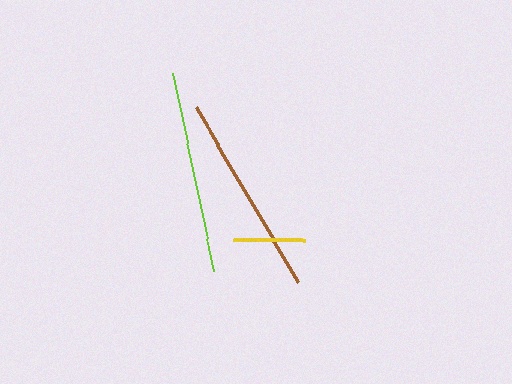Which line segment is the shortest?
The yellow line is the shortest at approximately 72 pixels.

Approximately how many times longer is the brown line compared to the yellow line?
The brown line is approximately 2.8 times the length of the yellow line.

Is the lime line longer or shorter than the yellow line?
The lime line is longer than the yellow line.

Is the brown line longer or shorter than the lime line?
The brown line is longer than the lime line.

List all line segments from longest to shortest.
From longest to shortest: brown, lime, yellow.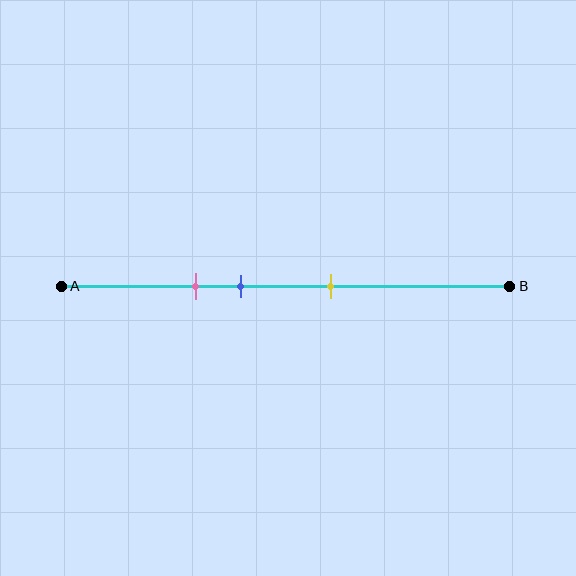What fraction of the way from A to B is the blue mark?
The blue mark is approximately 40% (0.4) of the way from A to B.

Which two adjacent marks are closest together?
The pink and blue marks are the closest adjacent pair.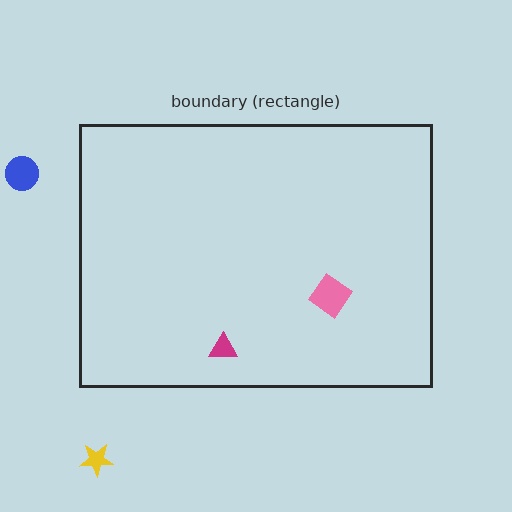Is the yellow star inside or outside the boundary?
Outside.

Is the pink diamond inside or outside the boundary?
Inside.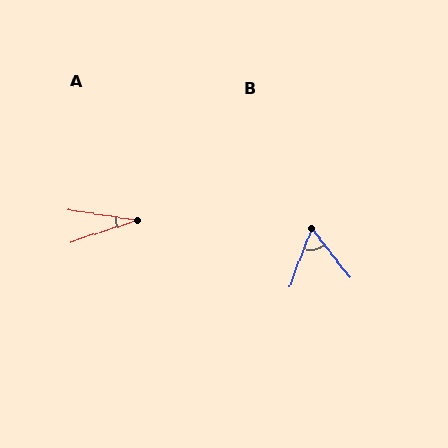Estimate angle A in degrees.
Approximately 27 degrees.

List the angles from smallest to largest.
A (27°), B (59°).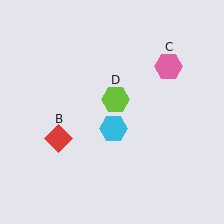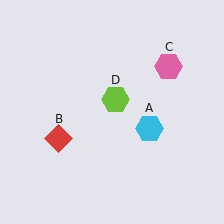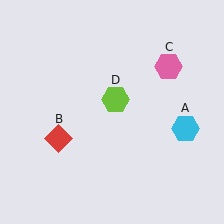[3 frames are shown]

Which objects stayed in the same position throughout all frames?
Red diamond (object B) and pink hexagon (object C) and lime hexagon (object D) remained stationary.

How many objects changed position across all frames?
1 object changed position: cyan hexagon (object A).